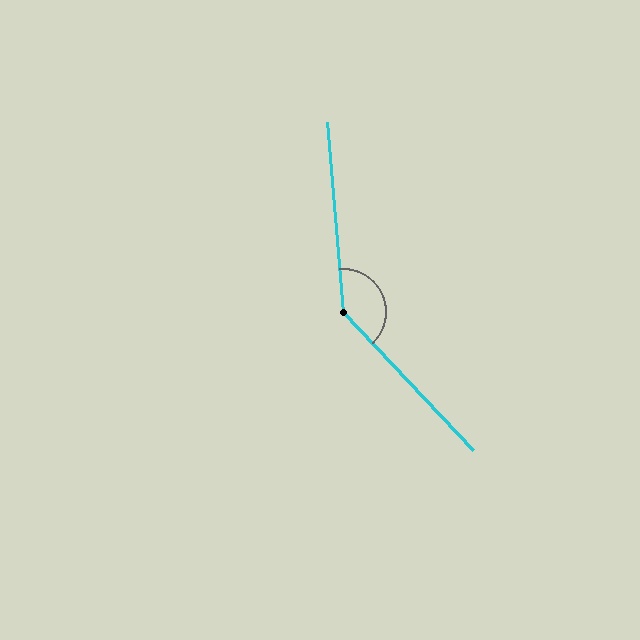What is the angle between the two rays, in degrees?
Approximately 142 degrees.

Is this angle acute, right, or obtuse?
It is obtuse.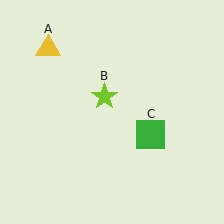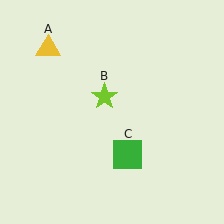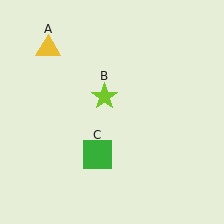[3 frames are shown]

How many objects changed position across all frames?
1 object changed position: green square (object C).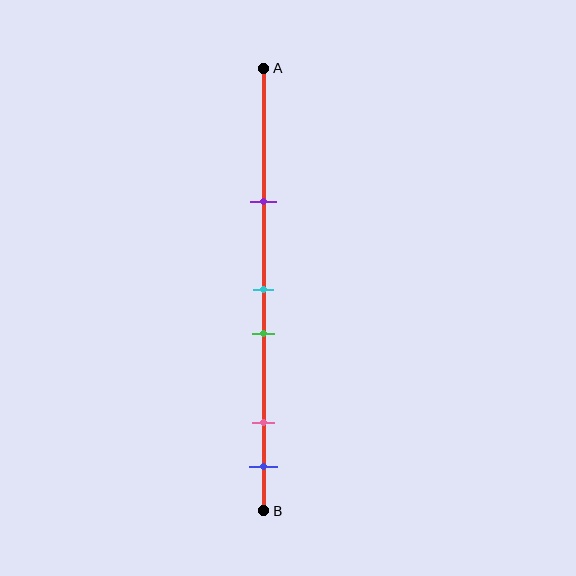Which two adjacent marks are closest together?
The cyan and green marks are the closest adjacent pair.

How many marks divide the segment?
There are 5 marks dividing the segment.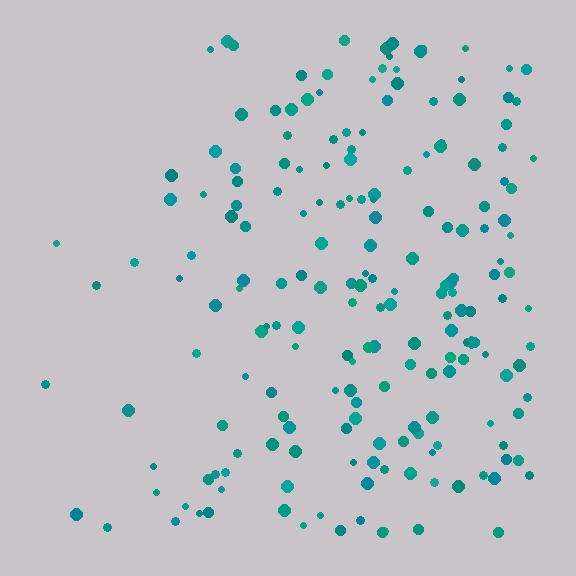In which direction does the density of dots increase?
From left to right, with the right side densest.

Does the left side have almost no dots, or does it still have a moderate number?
Still a moderate number, just noticeably fewer than the right.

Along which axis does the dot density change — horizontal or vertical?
Horizontal.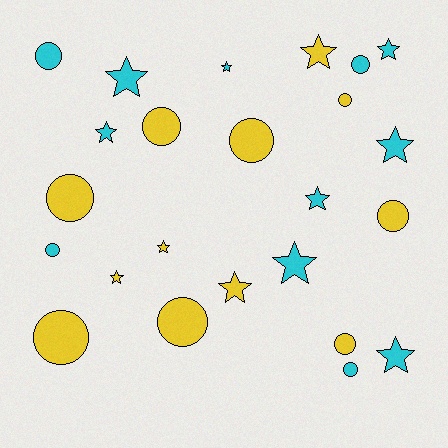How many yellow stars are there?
There are 4 yellow stars.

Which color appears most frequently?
Yellow, with 12 objects.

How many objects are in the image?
There are 24 objects.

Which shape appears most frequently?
Star, with 12 objects.